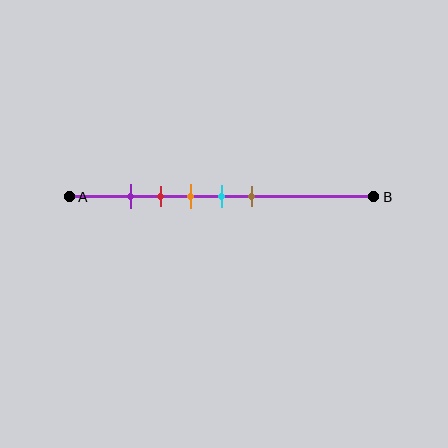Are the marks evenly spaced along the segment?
Yes, the marks are approximately evenly spaced.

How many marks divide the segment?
There are 5 marks dividing the segment.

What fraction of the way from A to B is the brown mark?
The brown mark is approximately 60% (0.6) of the way from A to B.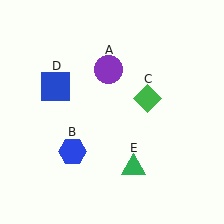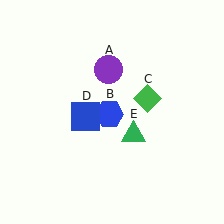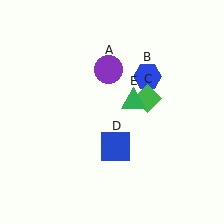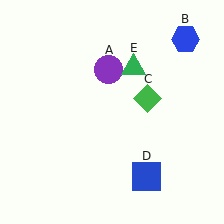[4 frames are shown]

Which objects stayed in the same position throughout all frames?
Purple circle (object A) and green diamond (object C) remained stationary.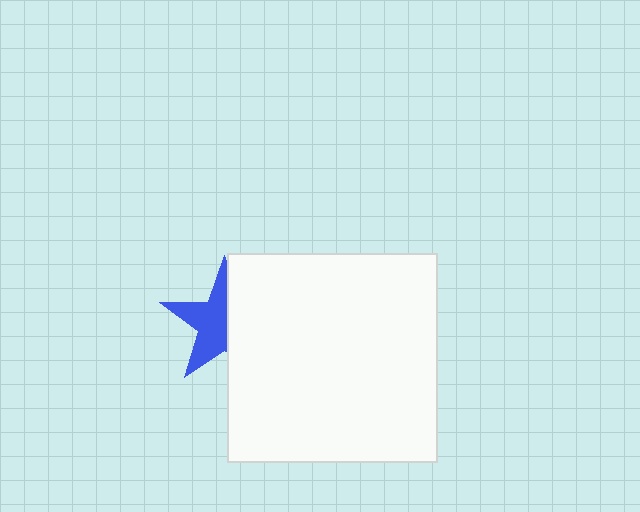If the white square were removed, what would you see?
You would see the complete blue star.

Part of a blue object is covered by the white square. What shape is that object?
It is a star.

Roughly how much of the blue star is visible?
About half of it is visible (roughly 56%).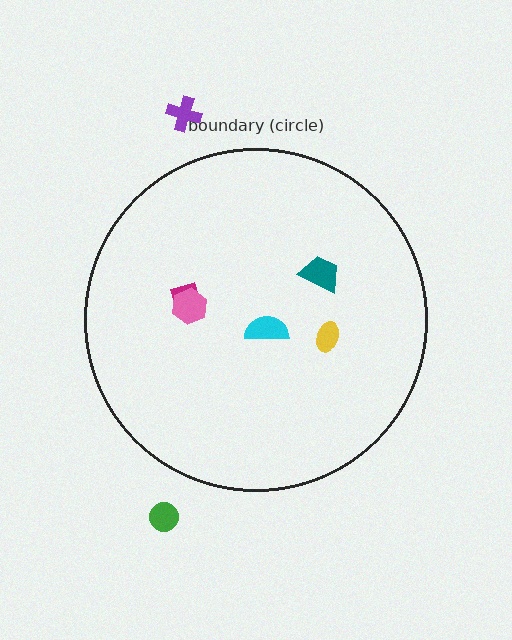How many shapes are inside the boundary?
5 inside, 2 outside.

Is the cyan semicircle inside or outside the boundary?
Inside.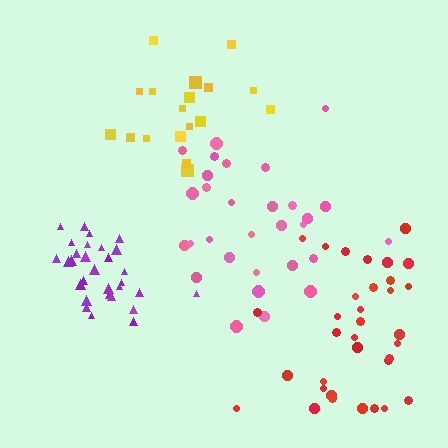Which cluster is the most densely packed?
Purple.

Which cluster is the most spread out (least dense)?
Pink.